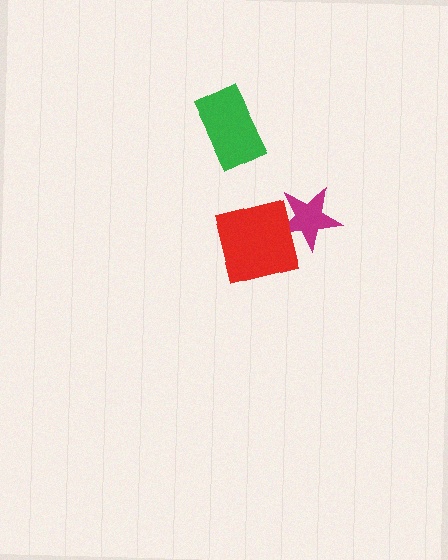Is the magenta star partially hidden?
Yes, it is partially covered by another shape.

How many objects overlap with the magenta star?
1 object overlaps with the magenta star.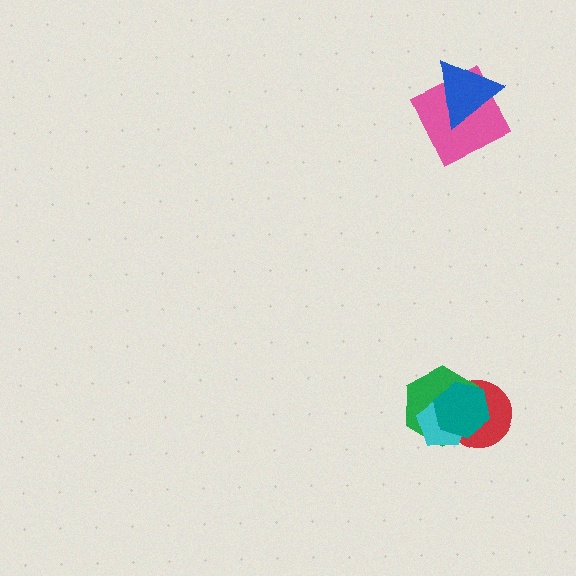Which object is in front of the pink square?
The blue triangle is in front of the pink square.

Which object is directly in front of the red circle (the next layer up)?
The green hexagon is directly in front of the red circle.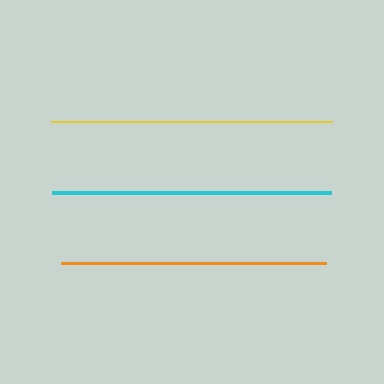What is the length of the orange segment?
The orange segment is approximately 264 pixels long.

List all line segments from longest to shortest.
From longest to shortest: yellow, cyan, orange.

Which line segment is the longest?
The yellow line is the longest at approximately 281 pixels.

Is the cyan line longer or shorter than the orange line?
The cyan line is longer than the orange line.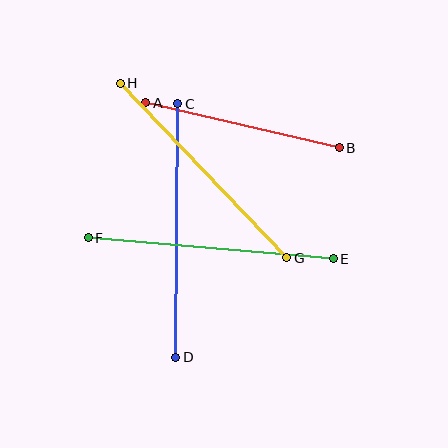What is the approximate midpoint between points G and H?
The midpoint is at approximately (203, 170) pixels.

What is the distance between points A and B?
The distance is approximately 199 pixels.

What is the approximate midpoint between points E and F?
The midpoint is at approximately (211, 248) pixels.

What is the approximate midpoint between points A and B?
The midpoint is at approximately (242, 125) pixels.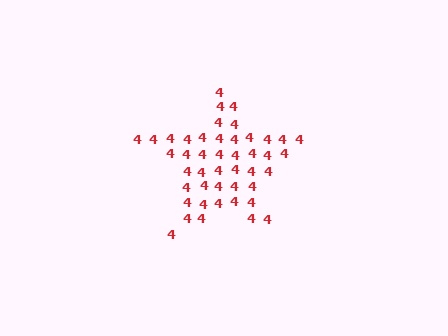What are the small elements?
The small elements are digit 4's.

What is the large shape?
The large shape is a star.